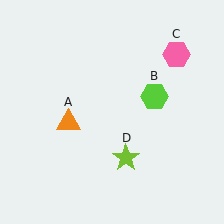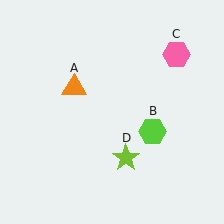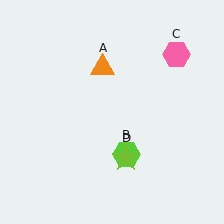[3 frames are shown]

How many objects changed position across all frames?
2 objects changed position: orange triangle (object A), lime hexagon (object B).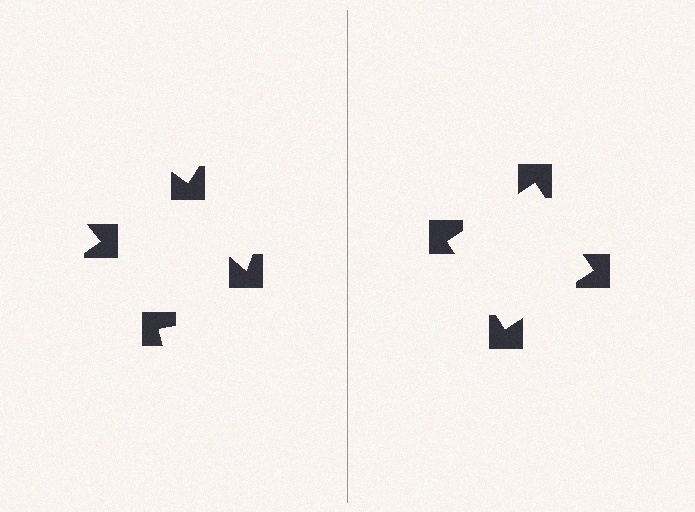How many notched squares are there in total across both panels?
8 — 4 on each side.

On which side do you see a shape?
An illusory square appears on the right side. On the left side the wedge cuts are rotated, so no coherent shape forms.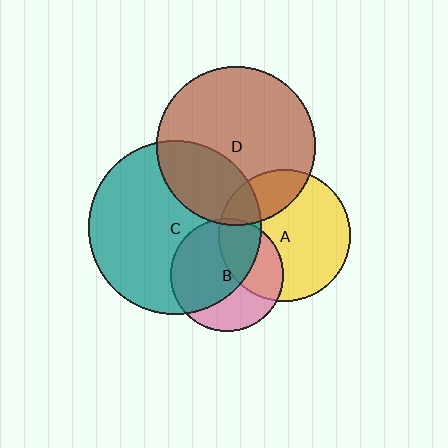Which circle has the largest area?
Circle C (teal).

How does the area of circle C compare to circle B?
Approximately 2.3 times.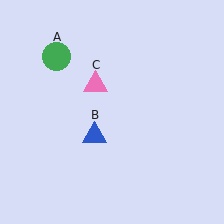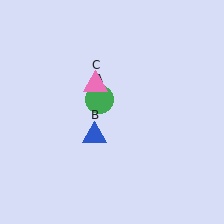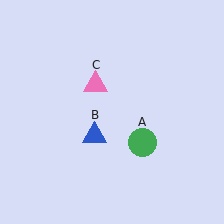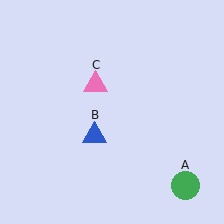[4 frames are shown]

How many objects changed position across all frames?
1 object changed position: green circle (object A).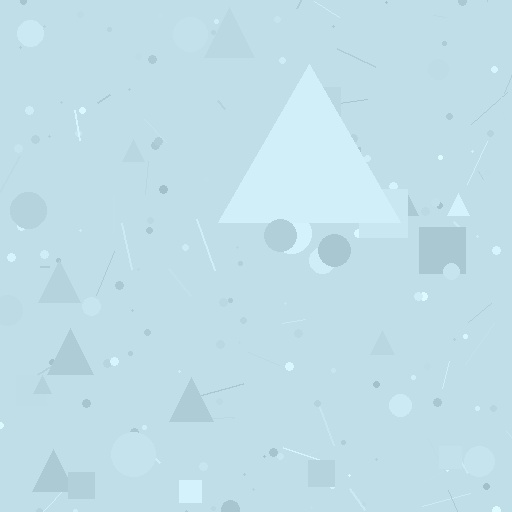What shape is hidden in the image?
A triangle is hidden in the image.